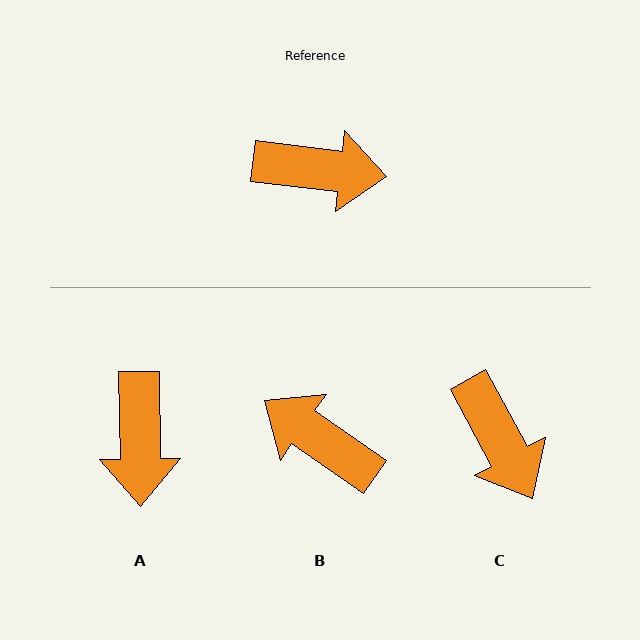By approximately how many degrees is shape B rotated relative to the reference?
Approximately 152 degrees counter-clockwise.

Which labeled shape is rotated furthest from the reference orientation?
B, about 152 degrees away.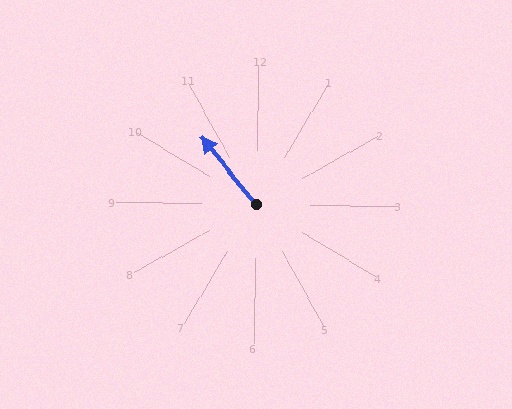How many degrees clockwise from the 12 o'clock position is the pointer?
Approximately 320 degrees.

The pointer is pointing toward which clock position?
Roughly 11 o'clock.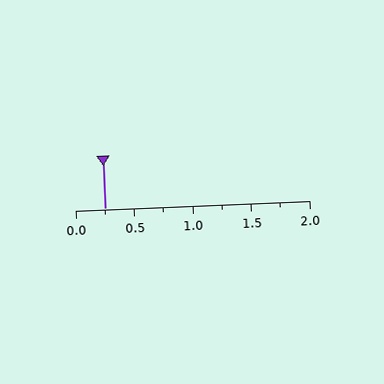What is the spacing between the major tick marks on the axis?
The major ticks are spaced 0.5 apart.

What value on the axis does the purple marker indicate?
The marker indicates approximately 0.25.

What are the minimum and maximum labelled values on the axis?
The axis runs from 0.0 to 2.0.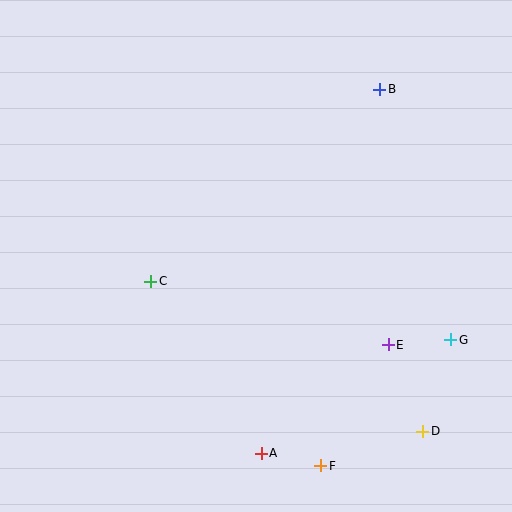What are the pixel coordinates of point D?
Point D is at (423, 431).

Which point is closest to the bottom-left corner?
Point A is closest to the bottom-left corner.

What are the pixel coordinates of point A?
Point A is at (261, 453).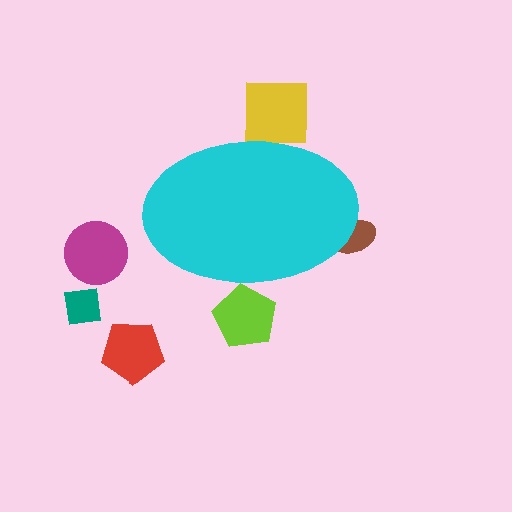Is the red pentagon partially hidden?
No, the red pentagon is fully visible.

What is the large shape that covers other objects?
A cyan ellipse.